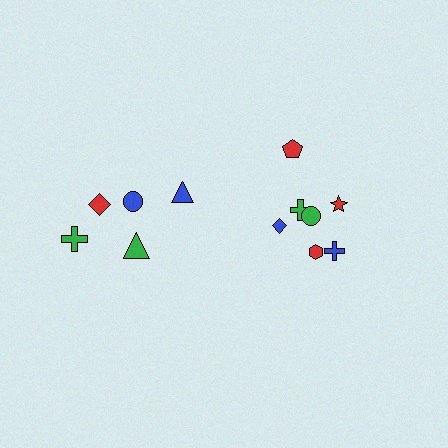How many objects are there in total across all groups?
There are 12 objects.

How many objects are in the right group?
There are 7 objects.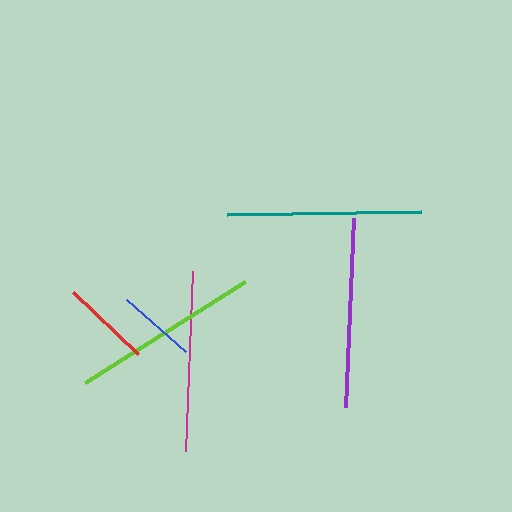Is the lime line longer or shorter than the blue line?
The lime line is longer than the blue line.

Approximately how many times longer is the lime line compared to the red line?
The lime line is approximately 2.1 times the length of the red line.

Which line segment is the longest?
The teal line is the longest at approximately 195 pixels.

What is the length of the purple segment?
The purple segment is approximately 189 pixels long.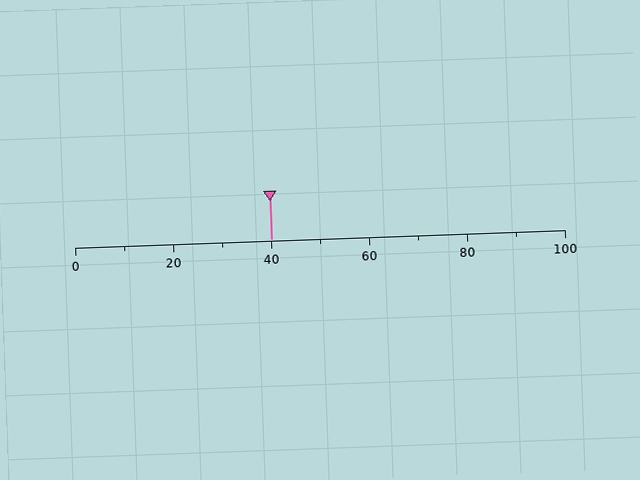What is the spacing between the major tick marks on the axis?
The major ticks are spaced 20 apart.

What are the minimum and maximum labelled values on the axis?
The axis runs from 0 to 100.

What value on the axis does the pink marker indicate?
The marker indicates approximately 40.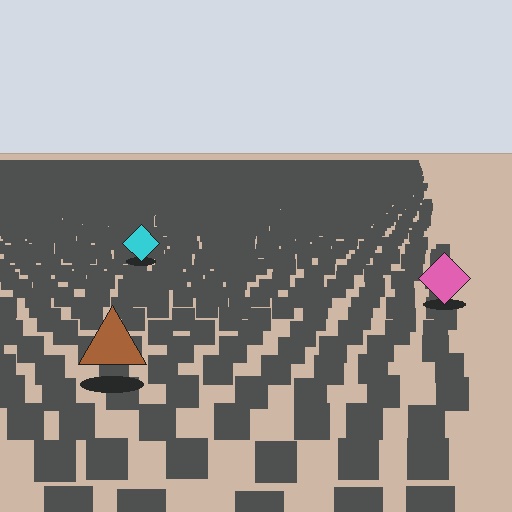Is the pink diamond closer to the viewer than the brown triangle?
No. The brown triangle is closer — you can tell from the texture gradient: the ground texture is coarser near it.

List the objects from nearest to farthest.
From nearest to farthest: the brown triangle, the pink diamond, the cyan diamond.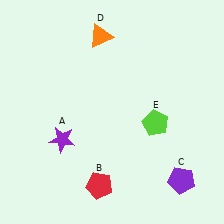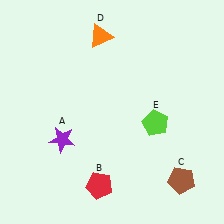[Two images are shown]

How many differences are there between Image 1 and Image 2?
There is 1 difference between the two images.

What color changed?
The pentagon (C) changed from purple in Image 1 to brown in Image 2.